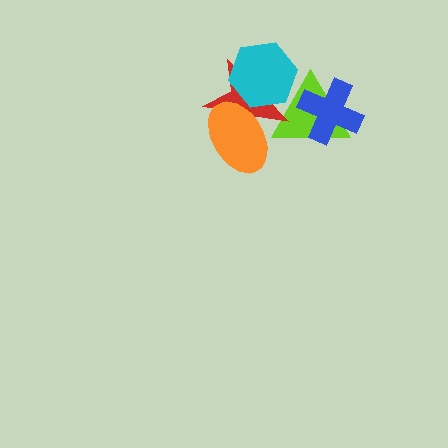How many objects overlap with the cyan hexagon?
2 objects overlap with the cyan hexagon.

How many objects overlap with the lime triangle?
3 objects overlap with the lime triangle.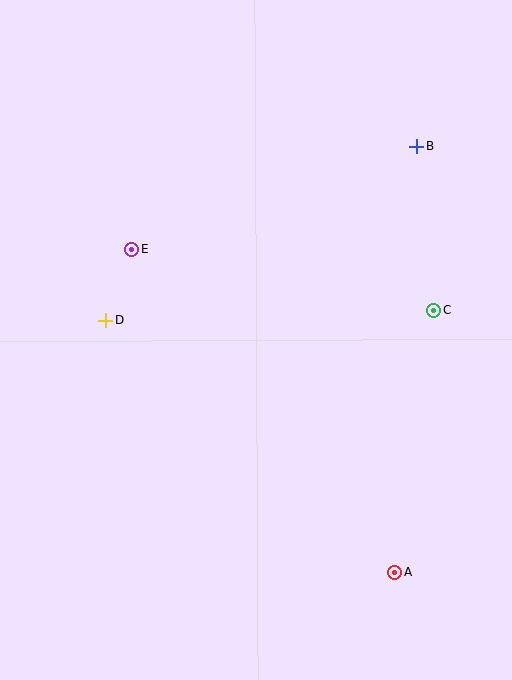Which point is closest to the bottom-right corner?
Point A is closest to the bottom-right corner.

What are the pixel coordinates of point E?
Point E is at (131, 249).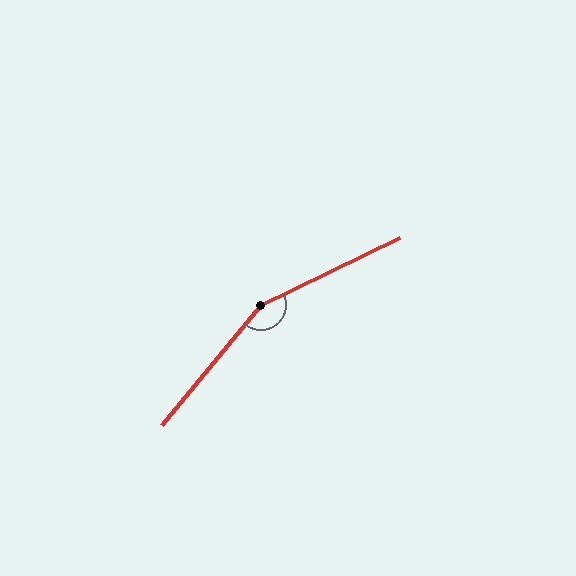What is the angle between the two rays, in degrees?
Approximately 155 degrees.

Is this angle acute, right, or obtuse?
It is obtuse.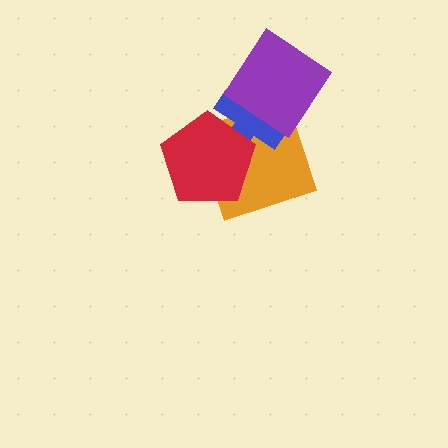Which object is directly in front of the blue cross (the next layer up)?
The purple diamond is directly in front of the blue cross.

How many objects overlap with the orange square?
2 objects overlap with the orange square.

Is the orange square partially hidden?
Yes, it is partially covered by another shape.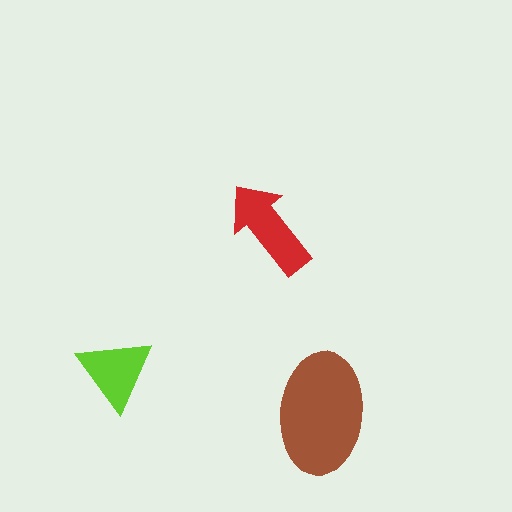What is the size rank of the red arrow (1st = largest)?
2nd.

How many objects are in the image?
There are 3 objects in the image.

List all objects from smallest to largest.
The lime triangle, the red arrow, the brown ellipse.